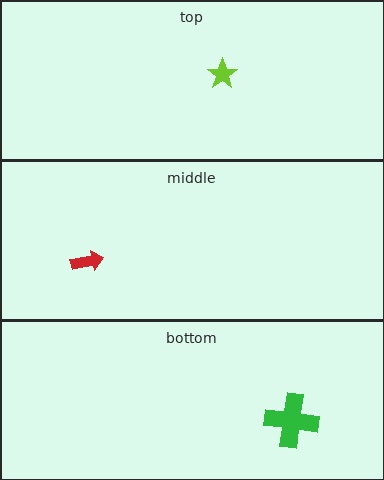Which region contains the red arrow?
The middle region.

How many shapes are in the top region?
1.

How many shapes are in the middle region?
1.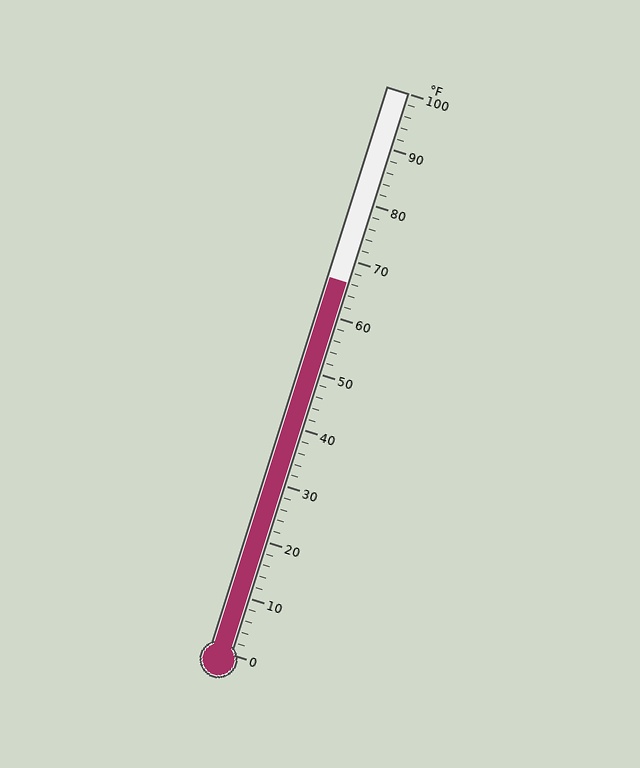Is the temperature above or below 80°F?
The temperature is below 80°F.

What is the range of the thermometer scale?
The thermometer scale ranges from 0°F to 100°F.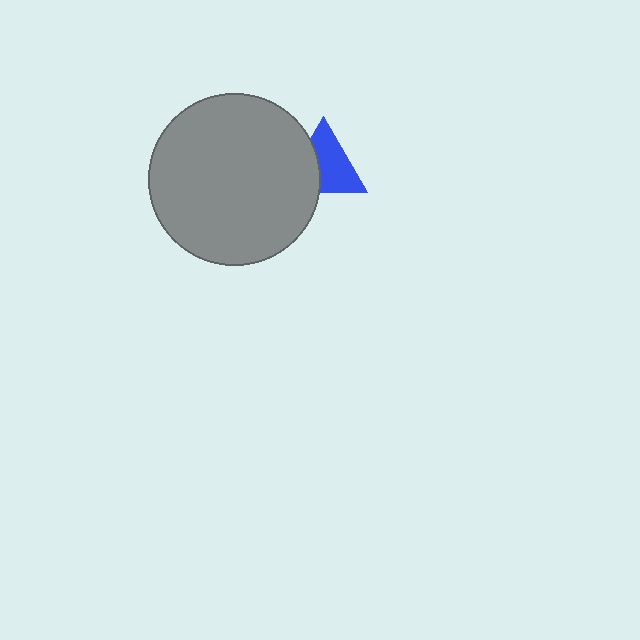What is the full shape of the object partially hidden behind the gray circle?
The partially hidden object is a blue triangle.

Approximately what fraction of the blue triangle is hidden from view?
Roughly 38% of the blue triangle is hidden behind the gray circle.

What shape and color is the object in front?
The object in front is a gray circle.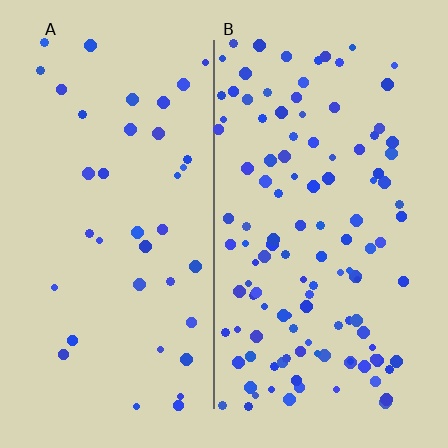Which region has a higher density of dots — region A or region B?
B (the right).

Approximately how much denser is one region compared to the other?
Approximately 3.0× — region B over region A.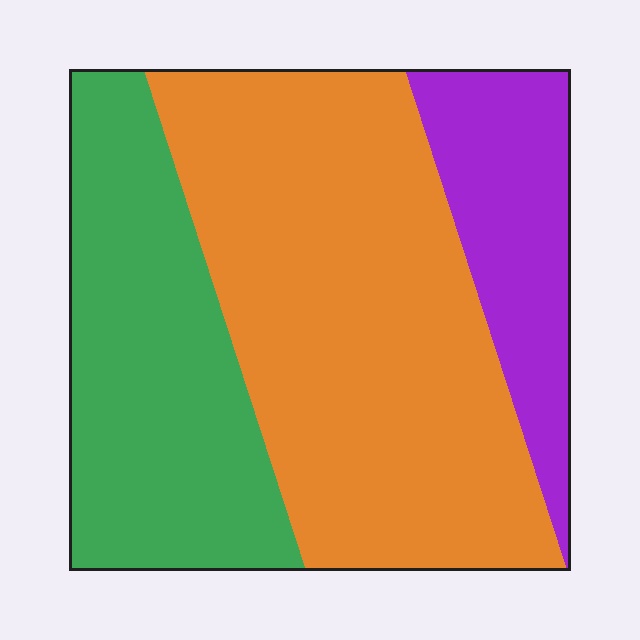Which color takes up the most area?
Orange, at roughly 50%.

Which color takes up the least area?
Purple, at roughly 15%.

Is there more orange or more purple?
Orange.